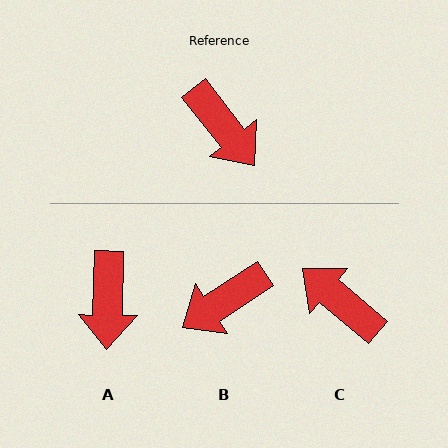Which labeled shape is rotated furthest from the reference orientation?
C, about 169 degrees away.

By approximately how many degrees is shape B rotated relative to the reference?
Approximately 95 degrees clockwise.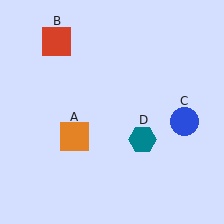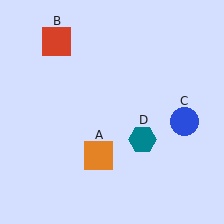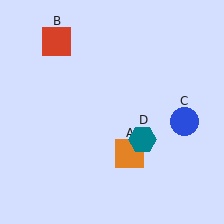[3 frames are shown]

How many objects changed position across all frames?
1 object changed position: orange square (object A).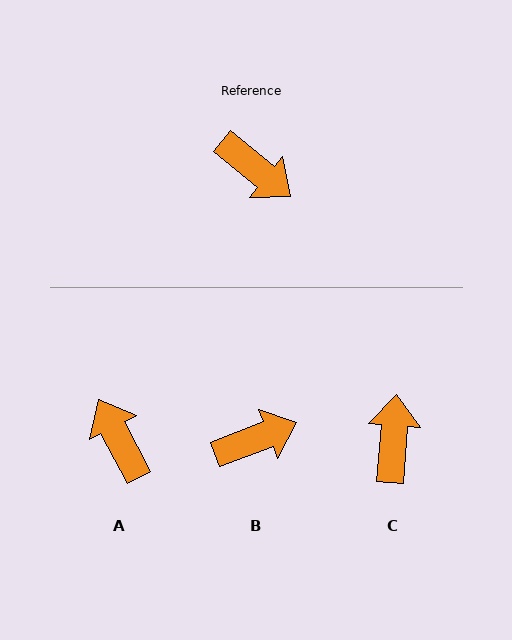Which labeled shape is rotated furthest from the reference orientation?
A, about 156 degrees away.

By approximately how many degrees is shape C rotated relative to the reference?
Approximately 125 degrees counter-clockwise.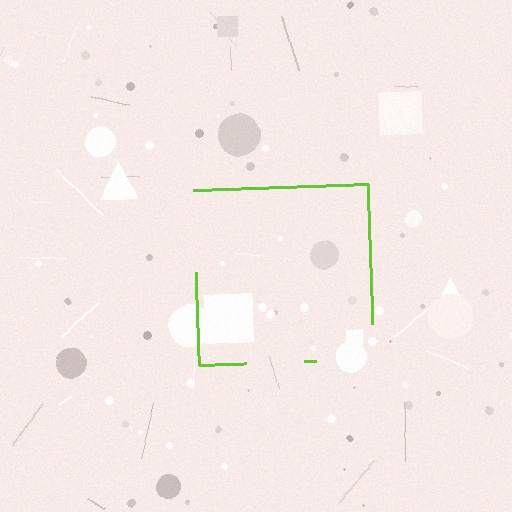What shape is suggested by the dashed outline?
The dashed outline suggests a square.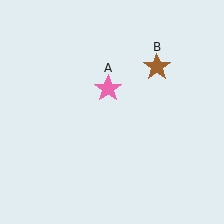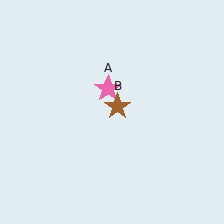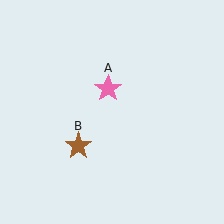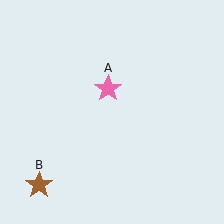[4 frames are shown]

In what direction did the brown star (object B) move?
The brown star (object B) moved down and to the left.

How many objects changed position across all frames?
1 object changed position: brown star (object B).